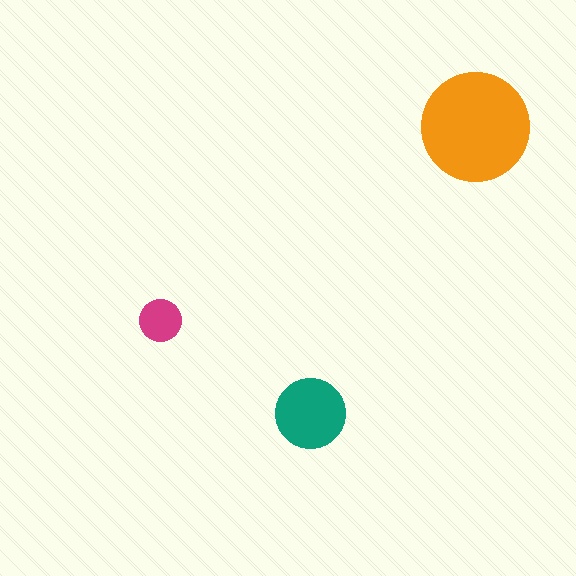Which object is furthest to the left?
The magenta circle is leftmost.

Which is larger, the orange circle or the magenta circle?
The orange one.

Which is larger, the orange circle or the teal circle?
The orange one.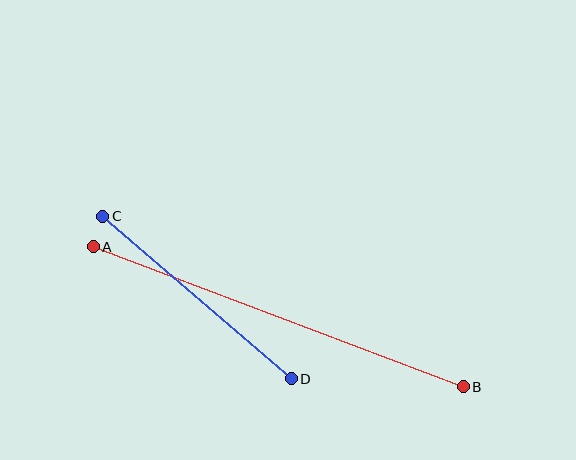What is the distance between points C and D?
The distance is approximately 249 pixels.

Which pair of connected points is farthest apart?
Points A and B are farthest apart.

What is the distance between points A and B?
The distance is approximately 395 pixels.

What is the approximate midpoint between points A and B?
The midpoint is at approximately (278, 317) pixels.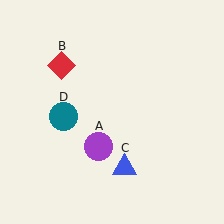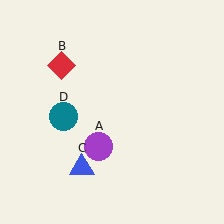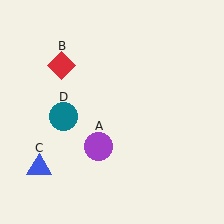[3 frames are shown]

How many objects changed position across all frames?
1 object changed position: blue triangle (object C).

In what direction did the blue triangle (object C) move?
The blue triangle (object C) moved left.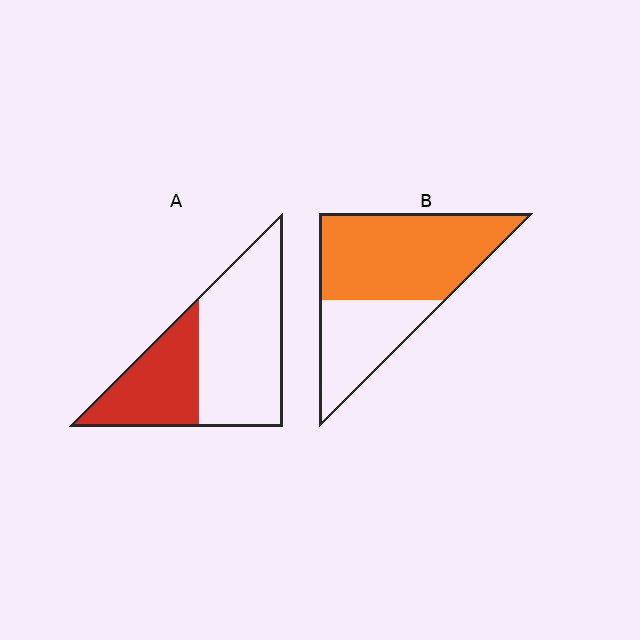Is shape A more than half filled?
No.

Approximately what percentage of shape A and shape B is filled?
A is approximately 35% and B is approximately 65%.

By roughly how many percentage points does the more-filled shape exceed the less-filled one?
By roughly 30 percentage points (B over A).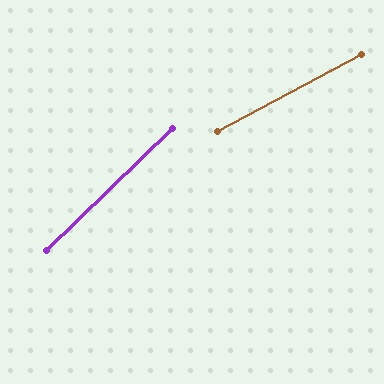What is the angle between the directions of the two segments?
Approximately 16 degrees.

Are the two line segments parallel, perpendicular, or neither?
Neither parallel nor perpendicular — they differ by about 16°.